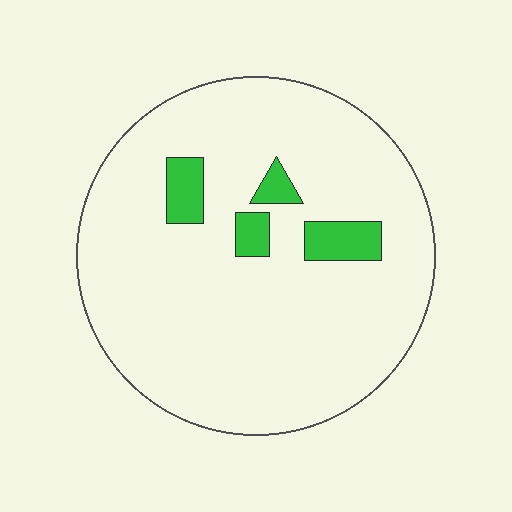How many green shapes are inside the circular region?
4.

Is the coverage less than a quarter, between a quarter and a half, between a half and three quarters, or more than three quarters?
Less than a quarter.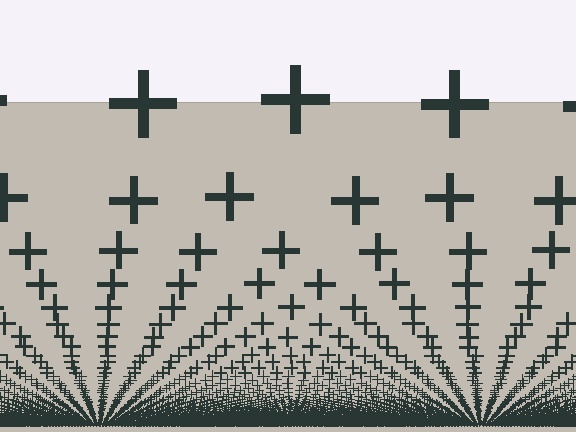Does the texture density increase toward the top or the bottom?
Density increases toward the bottom.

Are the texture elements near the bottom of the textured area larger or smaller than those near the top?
Smaller. The gradient is inverted — elements near the bottom are smaller and denser.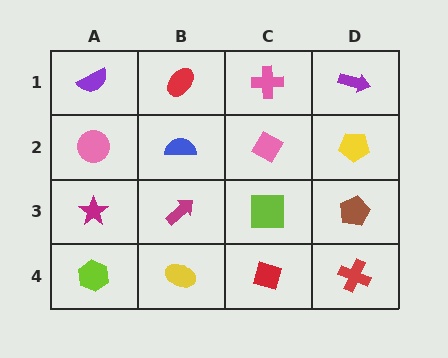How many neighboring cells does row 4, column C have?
3.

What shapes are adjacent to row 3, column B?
A blue semicircle (row 2, column B), a yellow ellipse (row 4, column B), a magenta star (row 3, column A), a lime square (row 3, column C).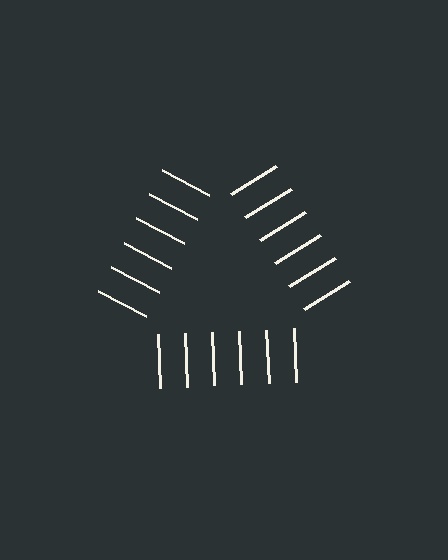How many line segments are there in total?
18 — 6 along each of the 3 edges.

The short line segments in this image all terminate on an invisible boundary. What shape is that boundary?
An illusory triangle — the line segments terminate on its edges but no continuous stroke is drawn.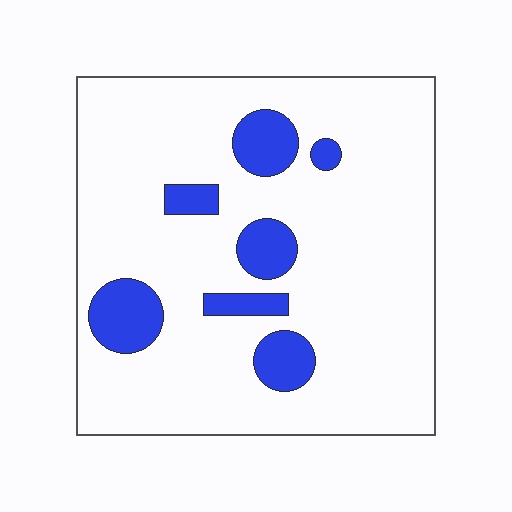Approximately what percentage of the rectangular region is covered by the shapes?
Approximately 15%.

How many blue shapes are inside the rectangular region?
7.